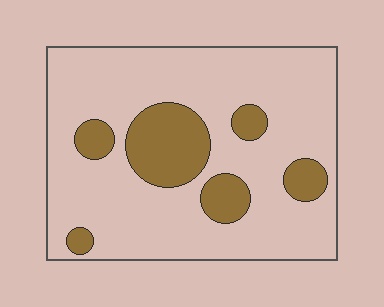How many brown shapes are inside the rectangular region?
6.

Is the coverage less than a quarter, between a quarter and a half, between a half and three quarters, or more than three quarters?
Less than a quarter.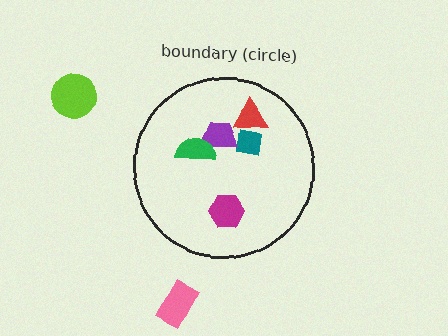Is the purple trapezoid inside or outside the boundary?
Inside.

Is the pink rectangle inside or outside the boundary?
Outside.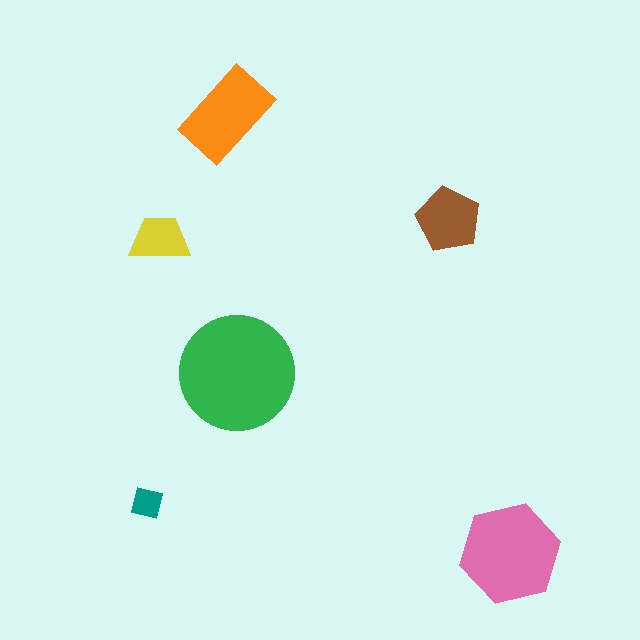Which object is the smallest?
The teal square.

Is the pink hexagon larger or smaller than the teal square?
Larger.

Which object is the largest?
The green circle.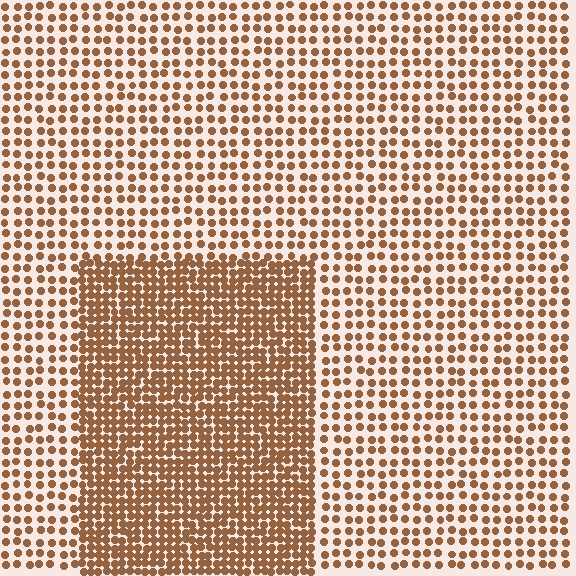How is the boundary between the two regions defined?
The boundary is defined by a change in element density (approximately 2.1x ratio). All elements are the same color, size, and shape.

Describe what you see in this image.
The image contains small brown elements arranged at two different densities. A rectangle-shaped region is visible where the elements are more densely packed than the surrounding area.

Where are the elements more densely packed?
The elements are more densely packed inside the rectangle boundary.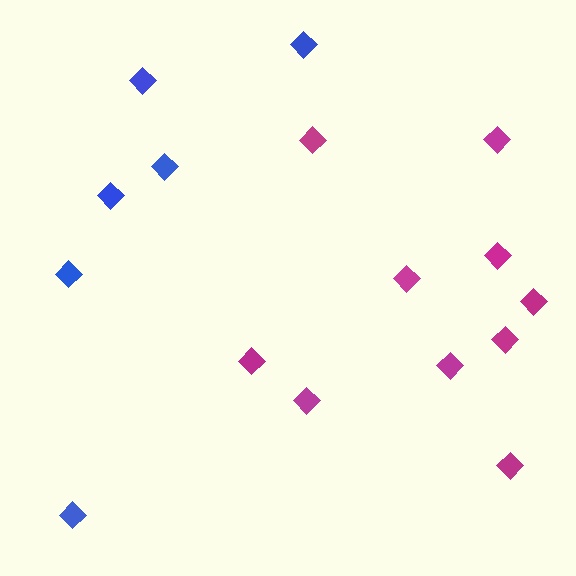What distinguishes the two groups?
There are 2 groups: one group of blue diamonds (6) and one group of magenta diamonds (10).